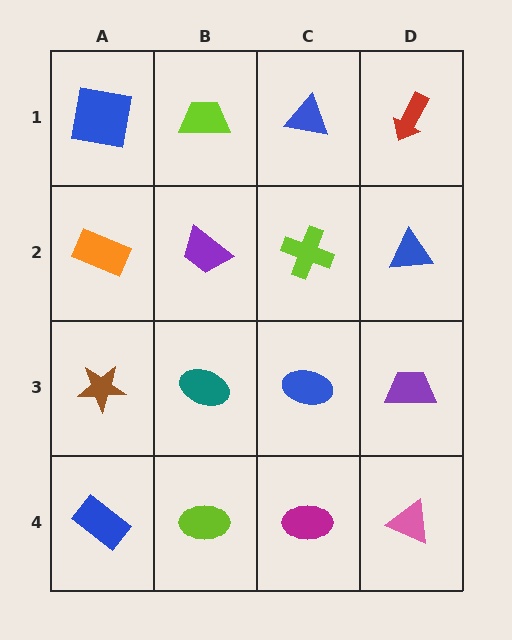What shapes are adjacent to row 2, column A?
A blue square (row 1, column A), a brown star (row 3, column A), a purple trapezoid (row 2, column B).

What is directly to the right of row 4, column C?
A pink triangle.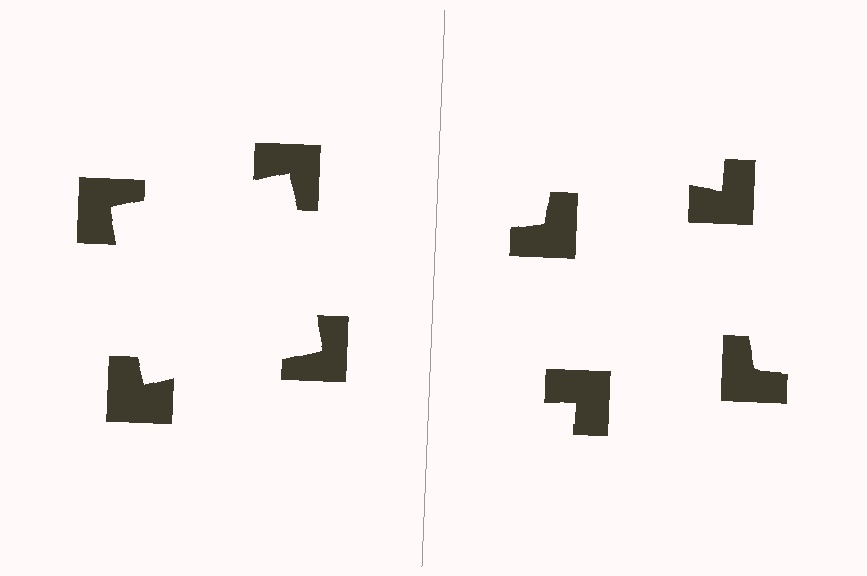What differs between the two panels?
The notched squares are positioned identically on both sides; only the wedge orientations differ. On the left they align to a square; on the right they are misaligned.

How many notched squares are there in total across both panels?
8 — 4 on each side.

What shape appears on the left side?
An illusory square.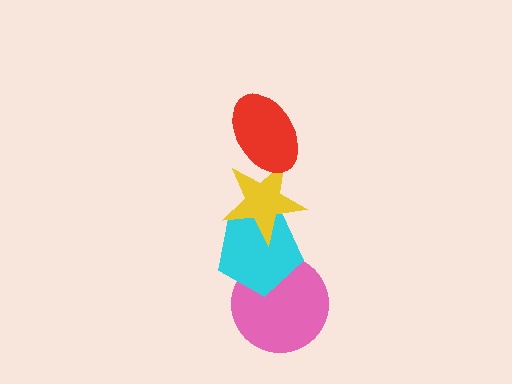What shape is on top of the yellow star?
The red ellipse is on top of the yellow star.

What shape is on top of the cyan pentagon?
The yellow star is on top of the cyan pentagon.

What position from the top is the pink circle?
The pink circle is 4th from the top.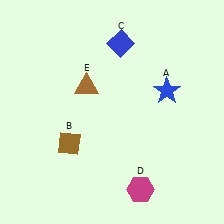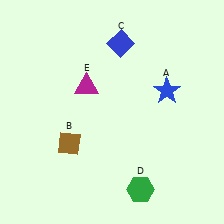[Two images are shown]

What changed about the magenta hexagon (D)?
In Image 1, D is magenta. In Image 2, it changed to green.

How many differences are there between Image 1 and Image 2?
There are 2 differences between the two images.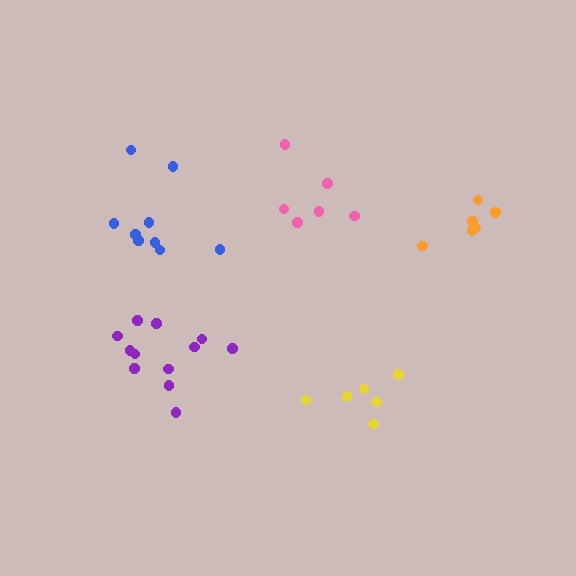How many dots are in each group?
Group 1: 12 dots, Group 2: 6 dots, Group 3: 6 dots, Group 4: 6 dots, Group 5: 9 dots (39 total).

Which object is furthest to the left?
The blue cluster is leftmost.